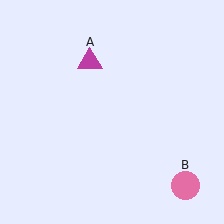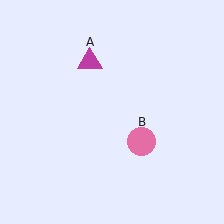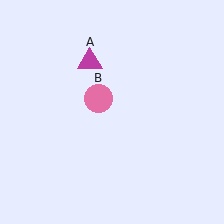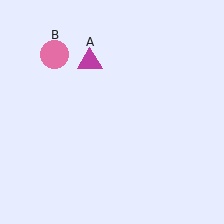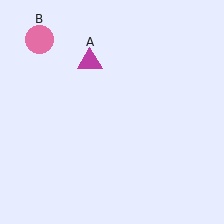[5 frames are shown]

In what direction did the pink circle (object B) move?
The pink circle (object B) moved up and to the left.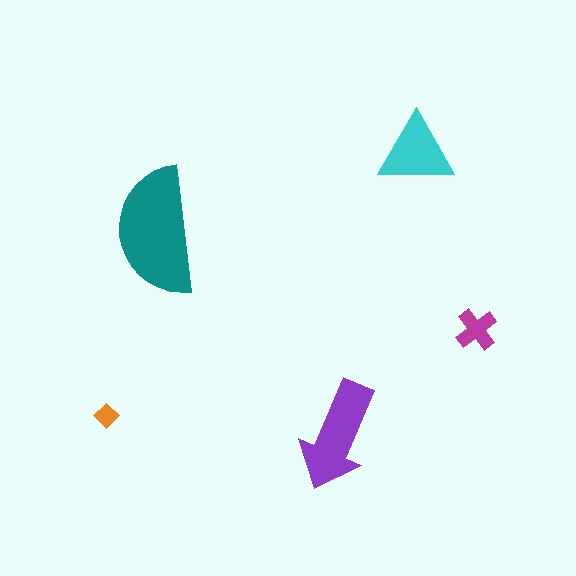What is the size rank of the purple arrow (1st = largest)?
2nd.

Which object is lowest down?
The purple arrow is bottommost.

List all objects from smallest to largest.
The orange diamond, the magenta cross, the cyan triangle, the purple arrow, the teal semicircle.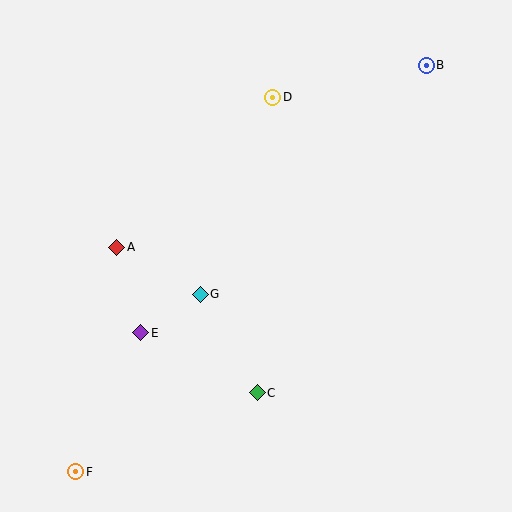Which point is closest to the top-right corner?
Point B is closest to the top-right corner.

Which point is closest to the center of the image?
Point G at (200, 294) is closest to the center.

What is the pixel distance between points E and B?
The distance between E and B is 392 pixels.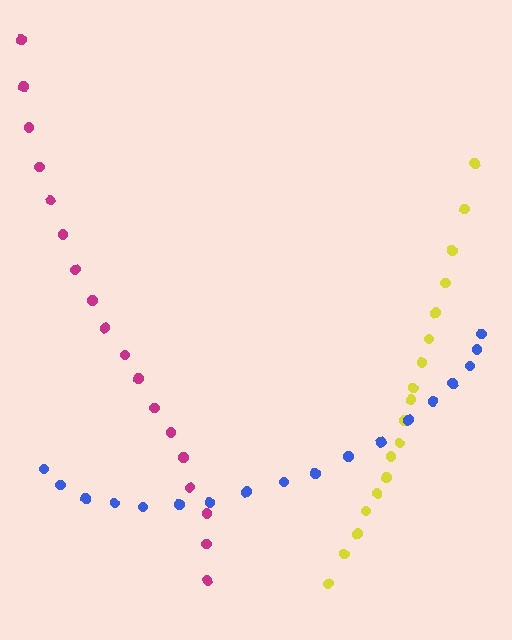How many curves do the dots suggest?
There are 3 distinct paths.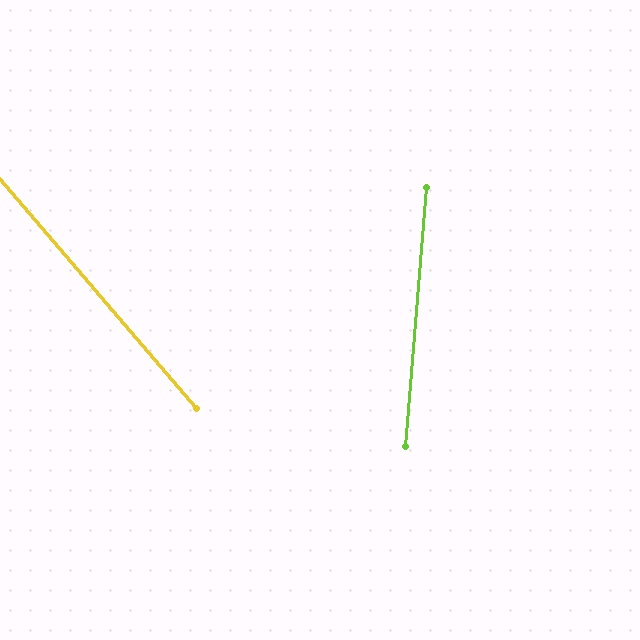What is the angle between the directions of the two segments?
Approximately 45 degrees.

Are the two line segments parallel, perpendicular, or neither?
Neither parallel nor perpendicular — they differ by about 45°.